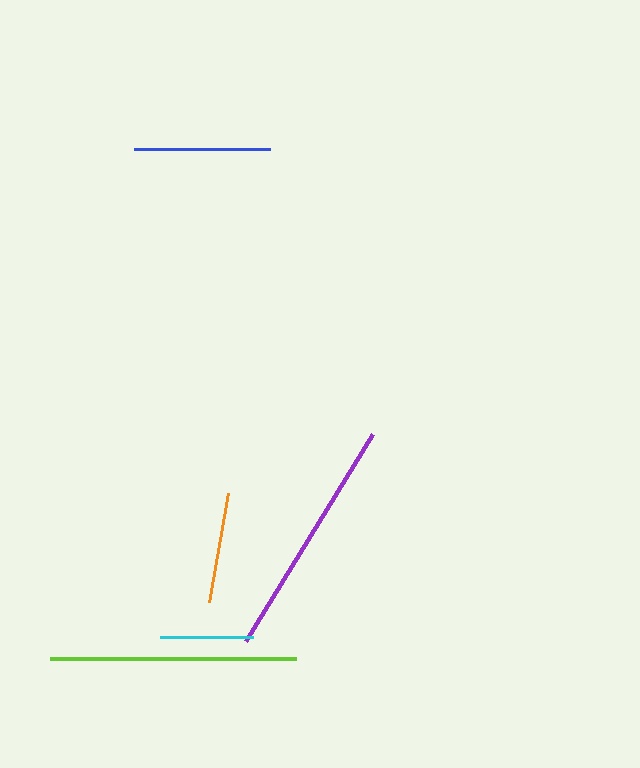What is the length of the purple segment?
The purple segment is approximately 243 pixels long.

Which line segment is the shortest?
The cyan line is the shortest at approximately 93 pixels.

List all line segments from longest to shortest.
From longest to shortest: lime, purple, blue, orange, cyan.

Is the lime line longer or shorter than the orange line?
The lime line is longer than the orange line.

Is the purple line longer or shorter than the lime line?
The lime line is longer than the purple line.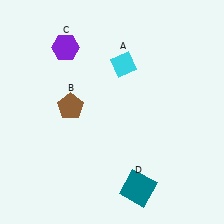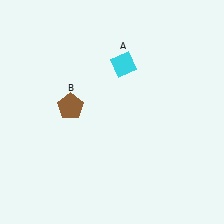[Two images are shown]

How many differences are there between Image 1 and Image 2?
There are 2 differences between the two images.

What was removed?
The teal square (D), the purple hexagon (C) were removed in Image 2.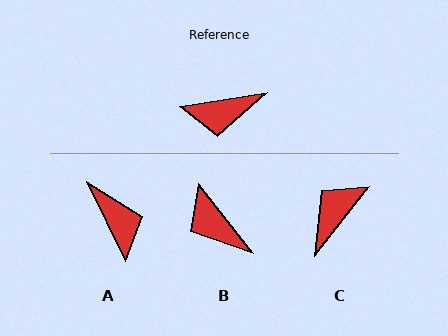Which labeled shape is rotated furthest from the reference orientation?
C, about 137 degrees away.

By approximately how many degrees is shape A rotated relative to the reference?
Approximately 107 degrees counter-clockwise.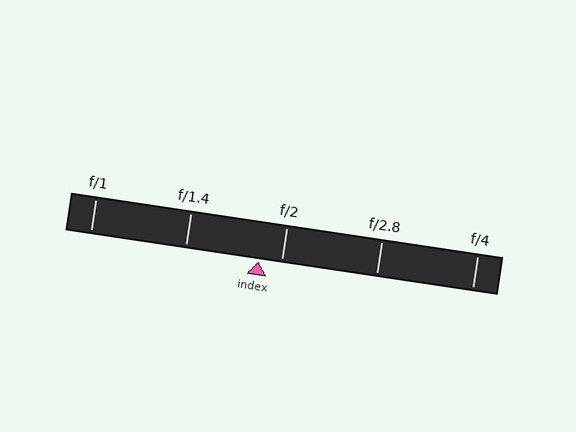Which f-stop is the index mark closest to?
The index mark is closest to f/2.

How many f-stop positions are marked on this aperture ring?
There are 5 f-stop positions marked.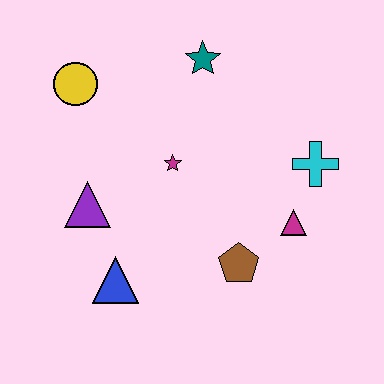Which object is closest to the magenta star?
The purple triangle is closest to the magenta star.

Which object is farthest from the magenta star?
The cyan cross is farthest from the magenta star.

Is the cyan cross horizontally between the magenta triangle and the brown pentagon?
No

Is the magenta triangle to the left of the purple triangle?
No